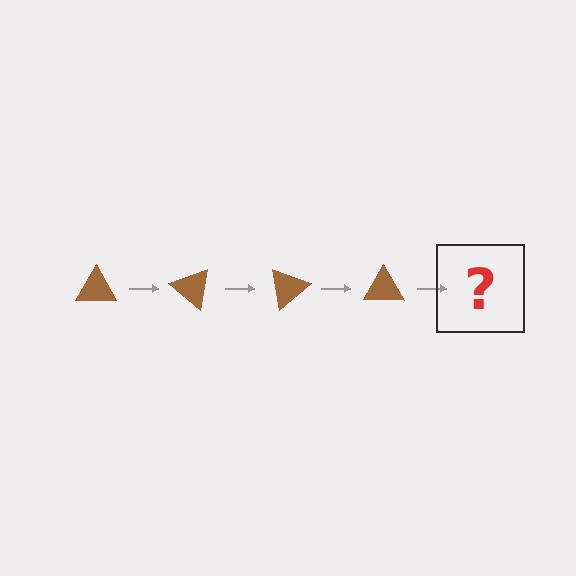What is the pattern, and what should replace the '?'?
The pattern is that the triangle rotates 40 degrees each step. The '?' should be a brown triangle rotated 160 degrees.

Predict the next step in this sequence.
The next step is a brown triangle rotated 160 degrees.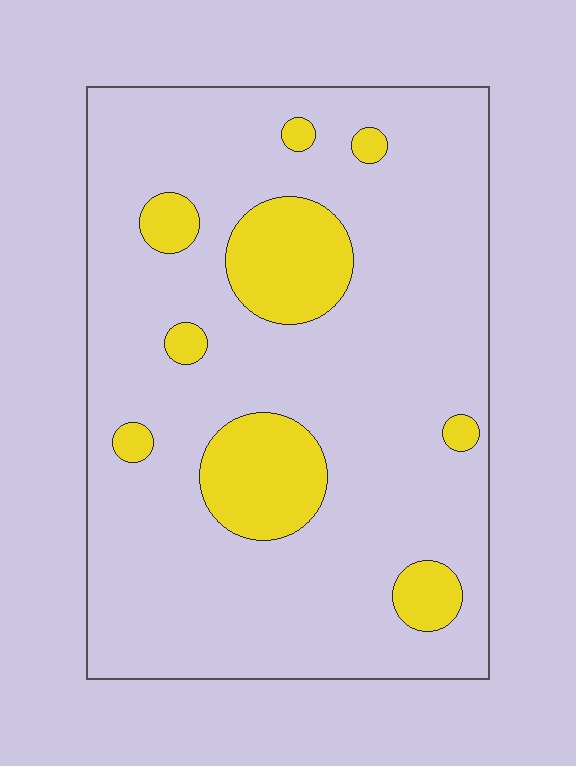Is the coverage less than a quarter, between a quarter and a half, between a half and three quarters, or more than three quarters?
Less than a quarter.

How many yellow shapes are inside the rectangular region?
9.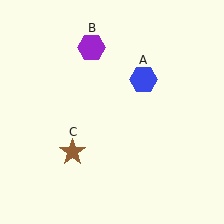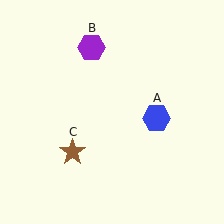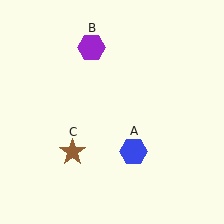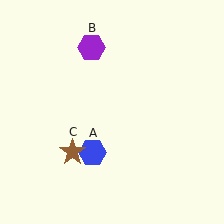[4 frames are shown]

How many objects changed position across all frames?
1 object changed position: blue hexagon (object A).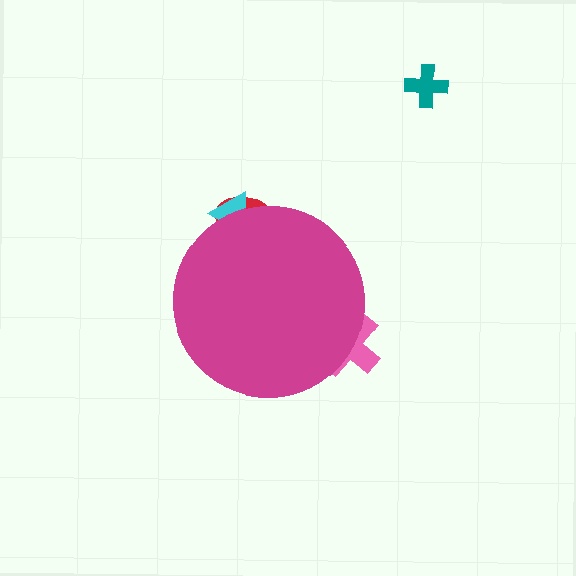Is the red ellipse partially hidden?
Yes, the red ellipse is partially hidden behind the magenta circle.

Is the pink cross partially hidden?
Yes, the pink cross is partially hidden behind the magenta circle.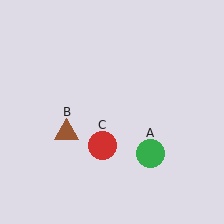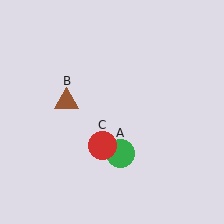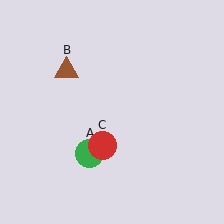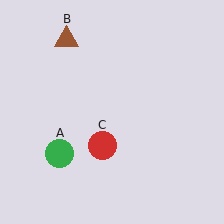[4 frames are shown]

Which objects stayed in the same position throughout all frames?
Red circle (object C) remained stationary.